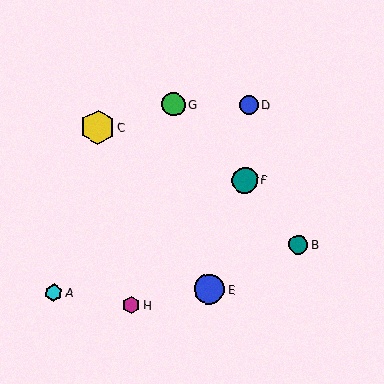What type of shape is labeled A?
Shape A is a cyan hexagon.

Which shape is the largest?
The yellow hexagon (labeled C) is the largest.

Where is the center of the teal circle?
The center of the teal circle is at (299, 244).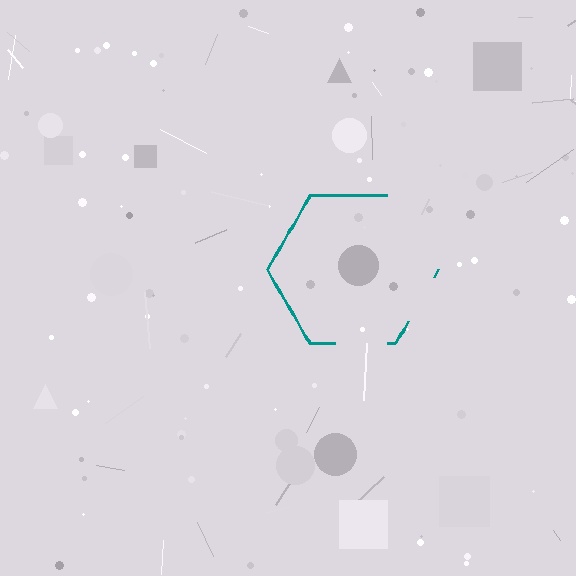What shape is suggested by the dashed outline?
The dashed outline suggests a hexagon.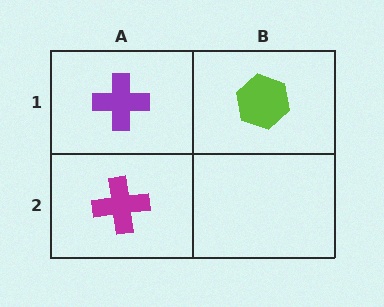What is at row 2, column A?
A magenta cross.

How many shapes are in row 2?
1 shape.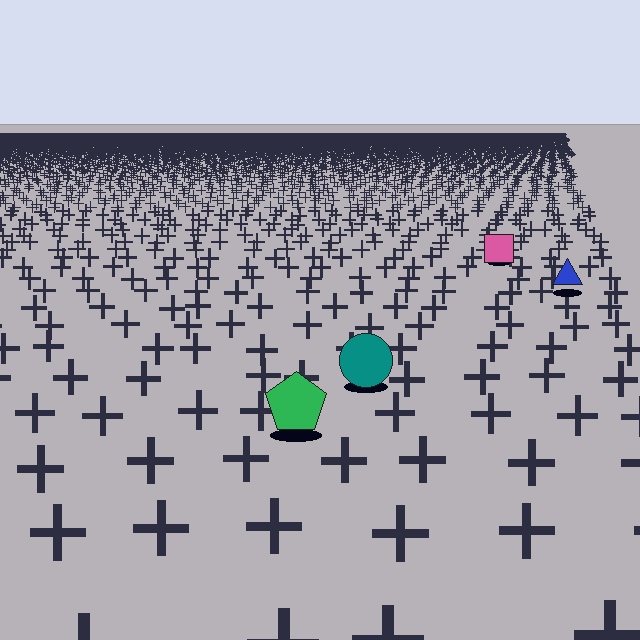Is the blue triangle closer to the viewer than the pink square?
Yes. The blue triangle is closer — you can tell from the texture gradient: the ground texture is coarser near it.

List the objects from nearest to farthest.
From nearest to farthest: the green pentagon, the teal circle, the blue triangle, the pink square.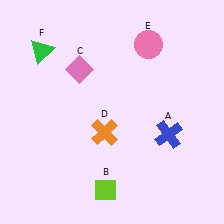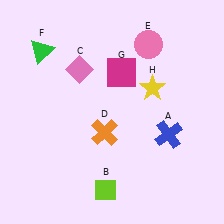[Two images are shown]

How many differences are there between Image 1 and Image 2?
There are 2 differences between the two images.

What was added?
A magenta square (G), a yellow star (H) were added in Image 2.